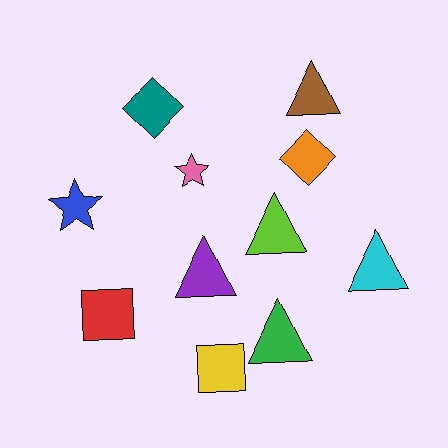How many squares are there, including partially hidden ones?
There are 2 squares.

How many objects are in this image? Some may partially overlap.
There are 11 objects.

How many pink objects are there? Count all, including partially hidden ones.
There is 1 pink object.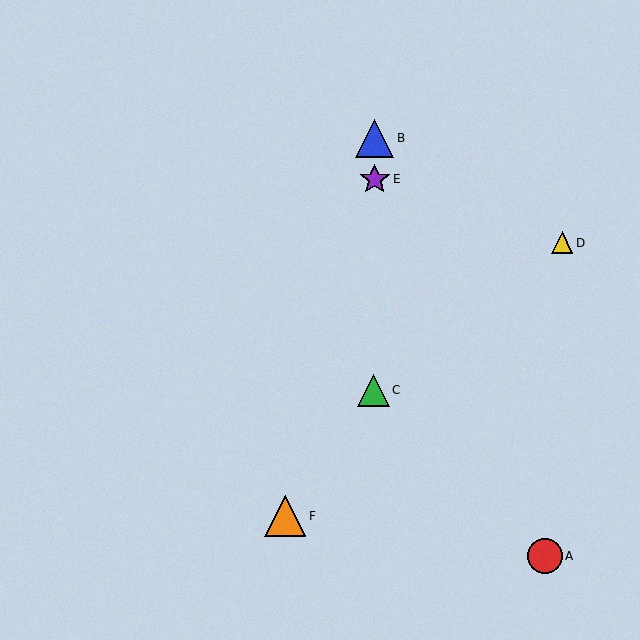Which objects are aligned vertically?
Objects B, C, E are aligned vertically.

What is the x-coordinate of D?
Object D is at x≈562.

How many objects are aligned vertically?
3 objects (B, C, E) are aligned vertically.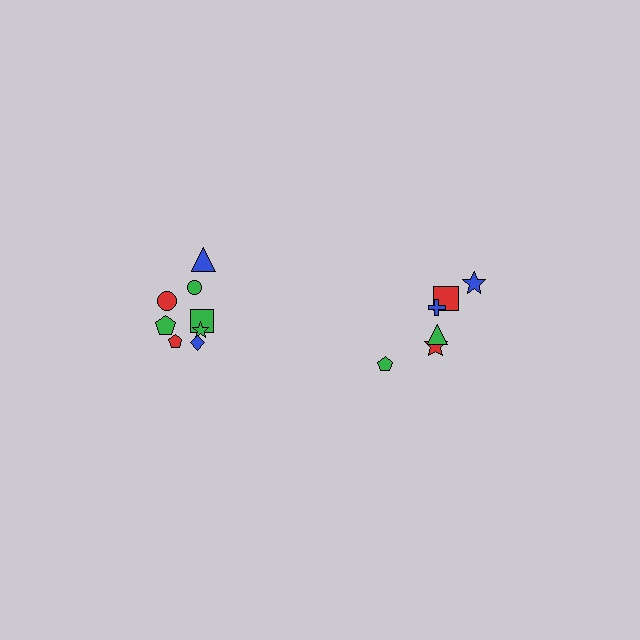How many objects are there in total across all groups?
There are 14 objects.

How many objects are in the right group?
There are 6 objects.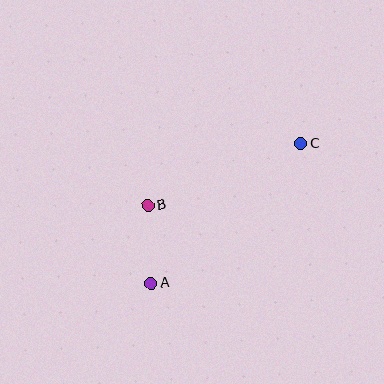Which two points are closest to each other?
Points A and B are closest to each other.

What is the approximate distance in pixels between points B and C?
The distance between B and C is approximately 165 pixels.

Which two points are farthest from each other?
Points A and C are farthest from each other.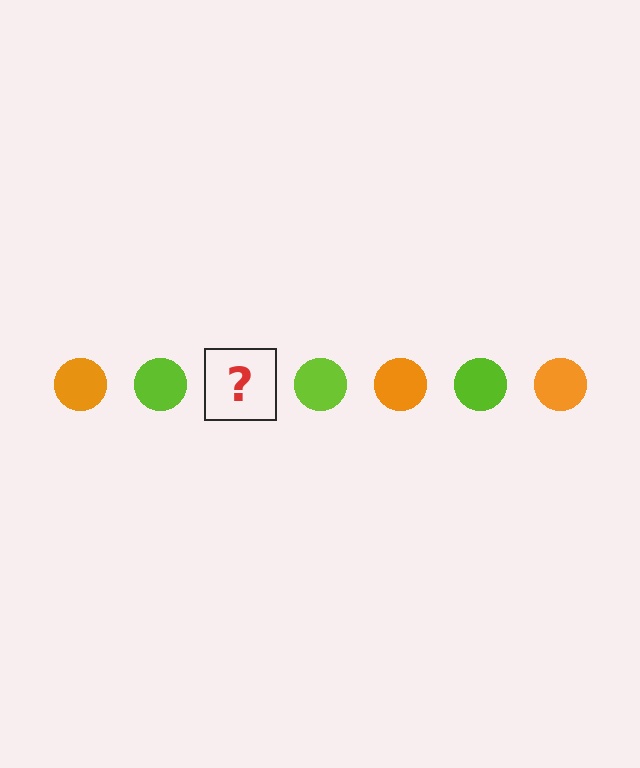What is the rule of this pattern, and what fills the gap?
The rule is that the pattern cycles through orange, lime circles. The gap should be filled with an orange circle.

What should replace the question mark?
The question mark should be replaced with an orange circle.